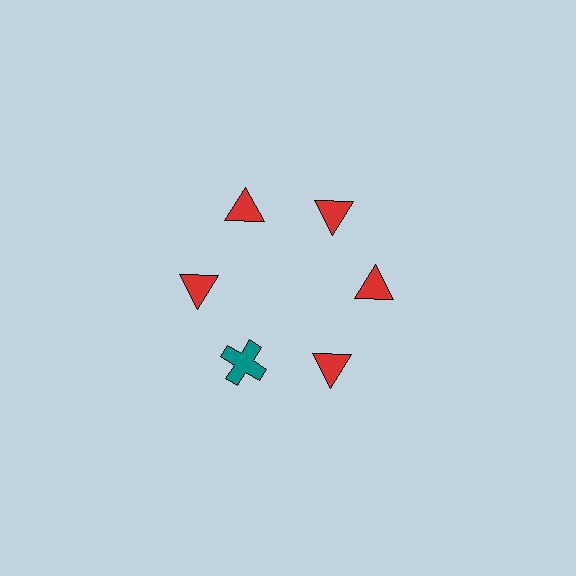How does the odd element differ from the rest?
It differs in both color (teal instead of red) and shape (cross instead of triangle).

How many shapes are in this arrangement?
There are 6 shapes arranged in a ring pattern.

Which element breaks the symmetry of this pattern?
The teal cross at roughly the 7 o'clock position breaks the symmetry. All other shapes are red triangles.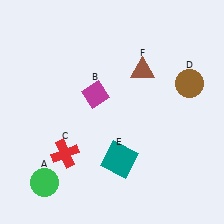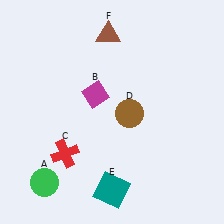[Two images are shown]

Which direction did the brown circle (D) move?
The brown circle (D) moved left.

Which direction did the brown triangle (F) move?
The brown triangle (F) moved up.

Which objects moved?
The objects that moved are: the brown circle (D), the teal square (E), the brown triangle (F).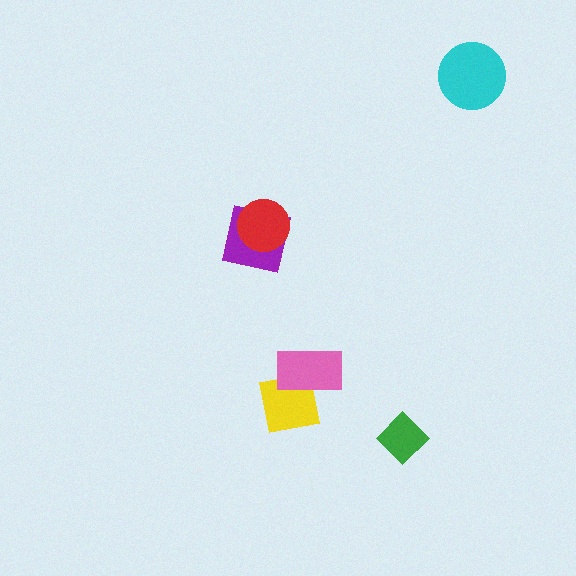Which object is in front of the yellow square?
The pink rectangle is in front of the yellow square.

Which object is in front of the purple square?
The red circle is in front of the purple square.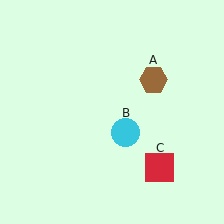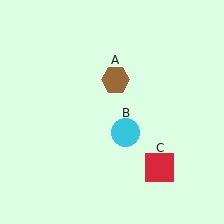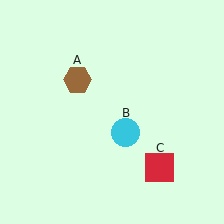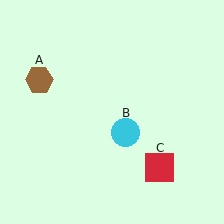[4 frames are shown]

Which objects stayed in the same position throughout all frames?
Cyan circle (object B) and red square (object C) remained stationary.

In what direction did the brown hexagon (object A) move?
The brown hexagon (object A) moved left.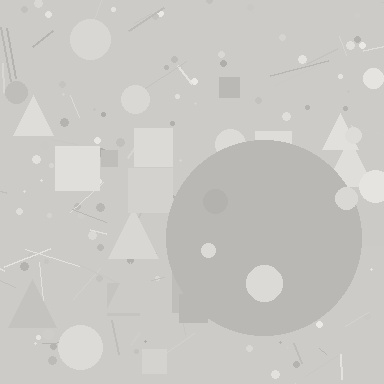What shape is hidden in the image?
A circle is hidden in the image.